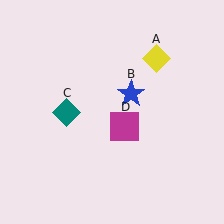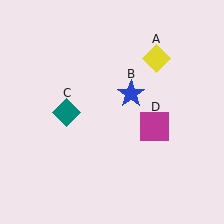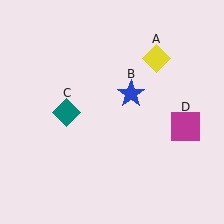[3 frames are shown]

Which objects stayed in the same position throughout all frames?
Yellow diamond (object A) and blue star (object B) and teal diamond (object C) remained stationary.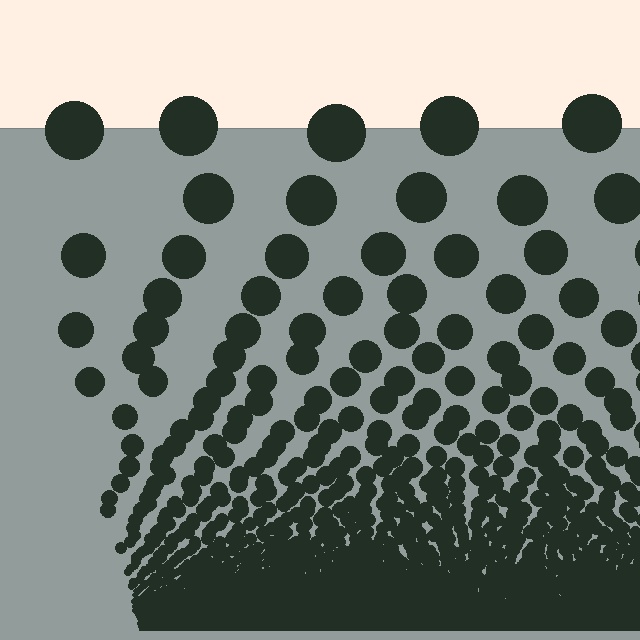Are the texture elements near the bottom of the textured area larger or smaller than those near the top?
Smaller. The gradient is inverted — elements near the bottom are smaller and denser.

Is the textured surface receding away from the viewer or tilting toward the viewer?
The surface appears to tilt toward the viewer. Texture elements get larger and sparser toward the top.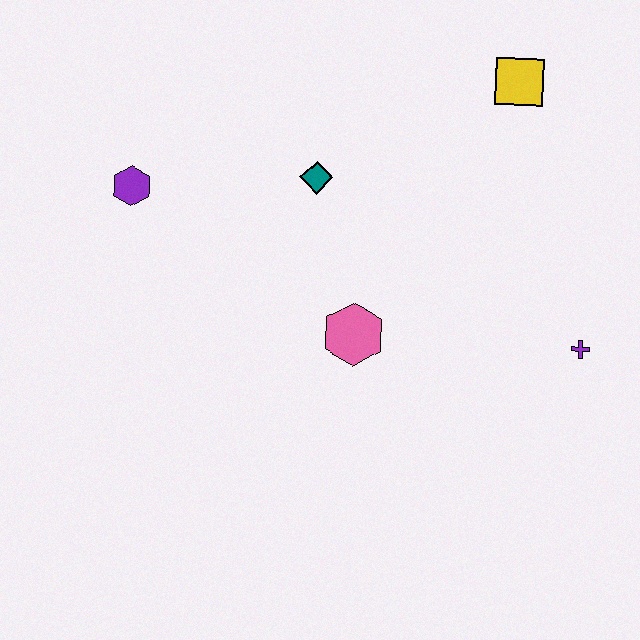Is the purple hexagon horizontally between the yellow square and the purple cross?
No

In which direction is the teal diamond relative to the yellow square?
The teal diamond is to the left of the yellow square.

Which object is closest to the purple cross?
The pink hexagon is closest to the purple cross.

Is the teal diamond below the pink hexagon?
No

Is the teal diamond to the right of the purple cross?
No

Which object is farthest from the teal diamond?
The purple cross is farthest from the teal diamond.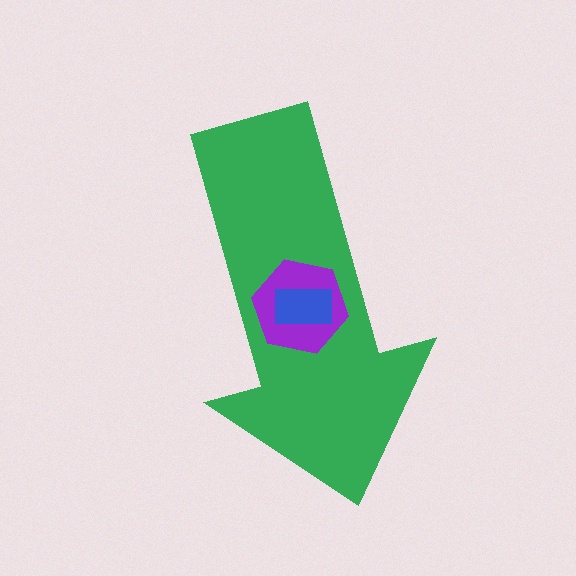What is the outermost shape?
The green arrow.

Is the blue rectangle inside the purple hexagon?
Yes.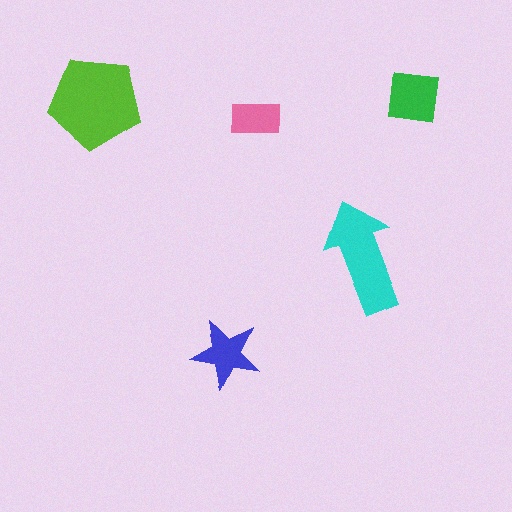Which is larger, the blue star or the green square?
The green square.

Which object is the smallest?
The pink rectangle.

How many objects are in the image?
There are 5 objects in the image.